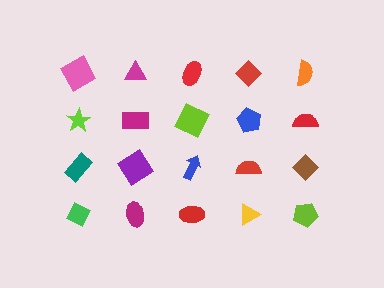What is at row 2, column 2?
A magenta rectangle.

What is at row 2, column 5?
A red semicircle.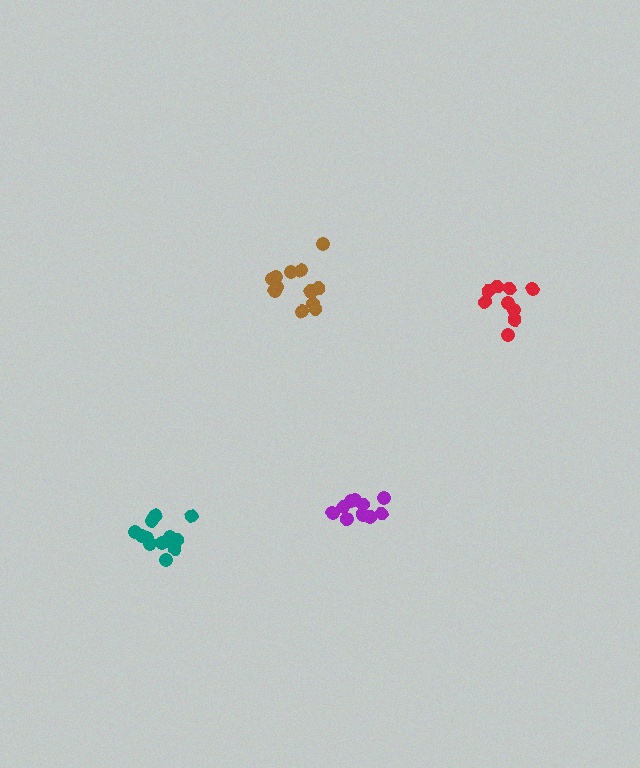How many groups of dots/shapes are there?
There are 4 groups.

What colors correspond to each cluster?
The clusters are colored: purple, brown, teal, red.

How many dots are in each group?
Group 1: 12 dots, Group 2: 13 dots, Group 3: 13 dots, Group 4: 10 dots (48 total).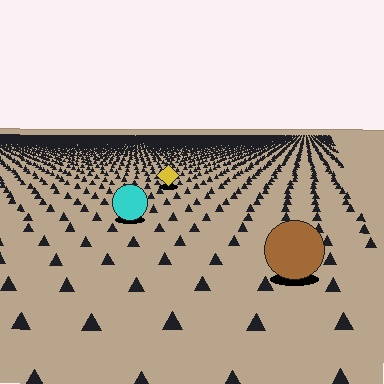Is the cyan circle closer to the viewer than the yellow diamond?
Yes. The cyan circle is closer — you can tell from the texture gradient: the ground texture is coarser near it.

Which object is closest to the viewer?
The brown circle is closest. The texture marks near it are larger and more spread out.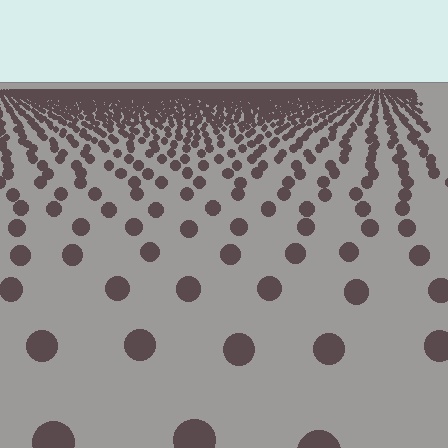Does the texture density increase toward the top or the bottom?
Density increases toward the top.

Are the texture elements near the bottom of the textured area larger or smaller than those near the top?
Larger. Near the bottom, elements are closer to the viewer and appear at a bigger on-screen size.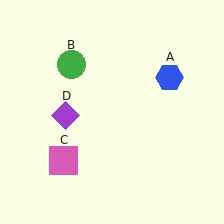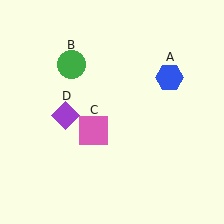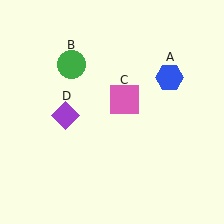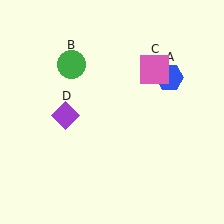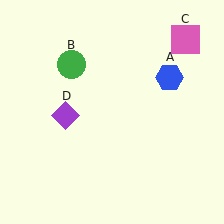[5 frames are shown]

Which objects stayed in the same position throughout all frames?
Blue hexagon (object A) and green circle (object B) and purple diamond (object D) remained stationary.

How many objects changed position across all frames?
1 object changed position: pink square (object C).